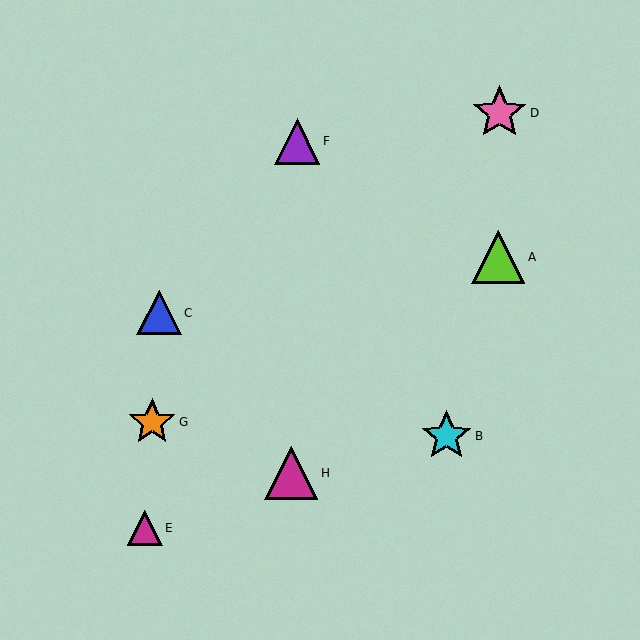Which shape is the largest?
The pink star (labeled D) is the largest.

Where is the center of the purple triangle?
The center of the purple triangle is at (297, 141).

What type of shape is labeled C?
Shape C is a blue triangle.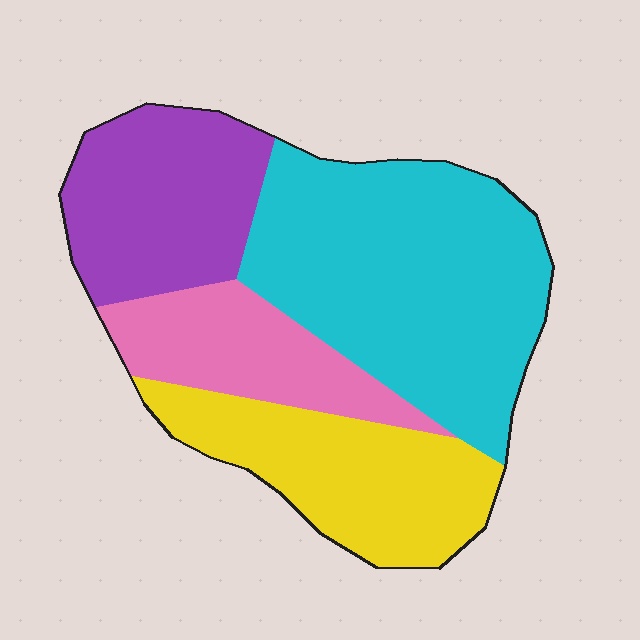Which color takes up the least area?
Pink, at roughly 15%.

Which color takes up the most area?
Cyan, at roughly 40%.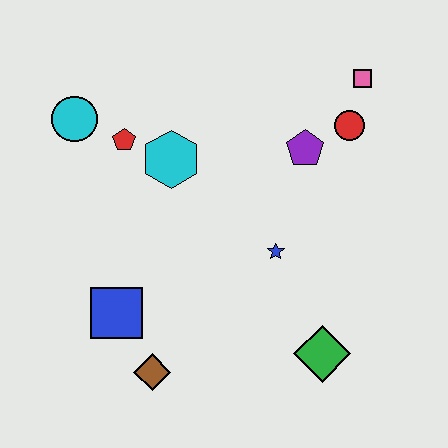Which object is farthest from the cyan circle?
The green diamond is farthest from the cyan circle.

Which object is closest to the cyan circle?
The red pentagon is closest to the cyan circle.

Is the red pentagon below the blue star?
No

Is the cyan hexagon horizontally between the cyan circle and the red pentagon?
No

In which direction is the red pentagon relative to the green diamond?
The red pentagon is above the green diamond.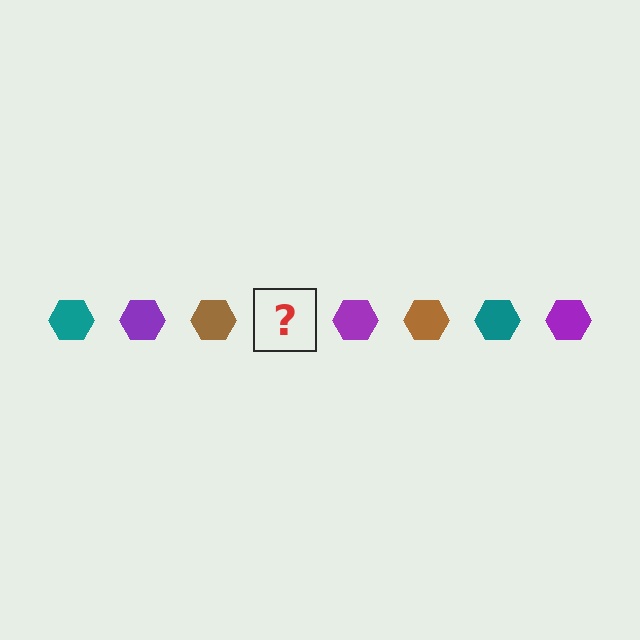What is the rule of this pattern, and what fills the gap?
The rule is that the pattern cycles through teal, purple, brown hexagons. The gap should be filled with a teal hexagon.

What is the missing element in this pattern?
The missing element is a teal hexagon.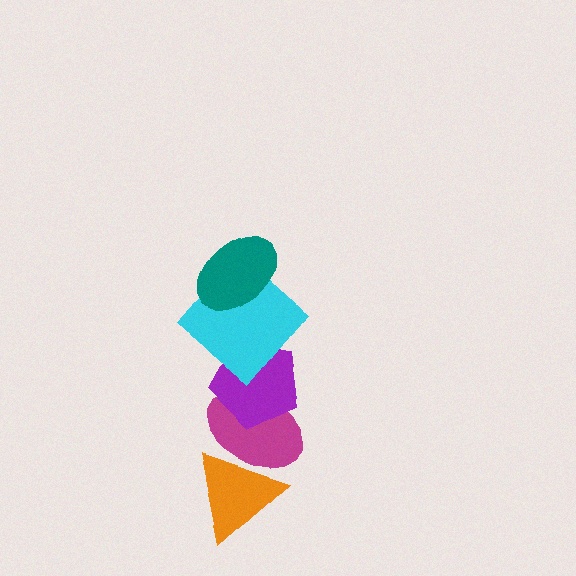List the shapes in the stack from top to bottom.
From top to bottom: the teal ellipse, the cyan diamond, the purple pentagon, the magenta ellipse, the orange triangle.